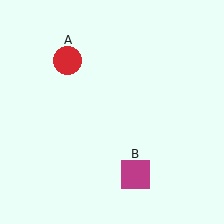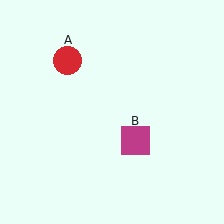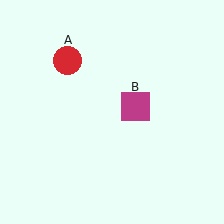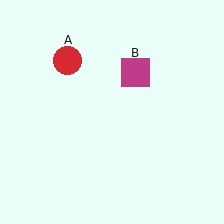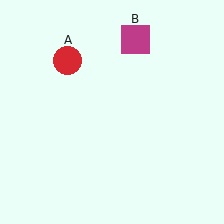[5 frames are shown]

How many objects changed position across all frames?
1 object changed position: magenta square (object B).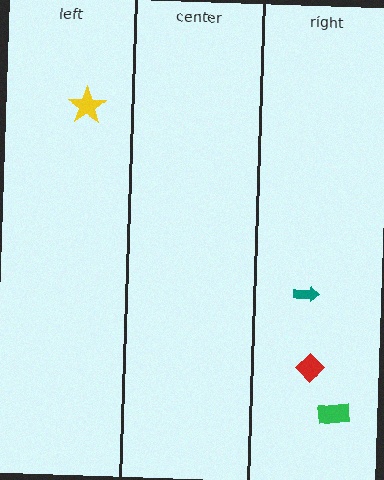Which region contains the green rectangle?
The right region.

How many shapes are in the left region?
1.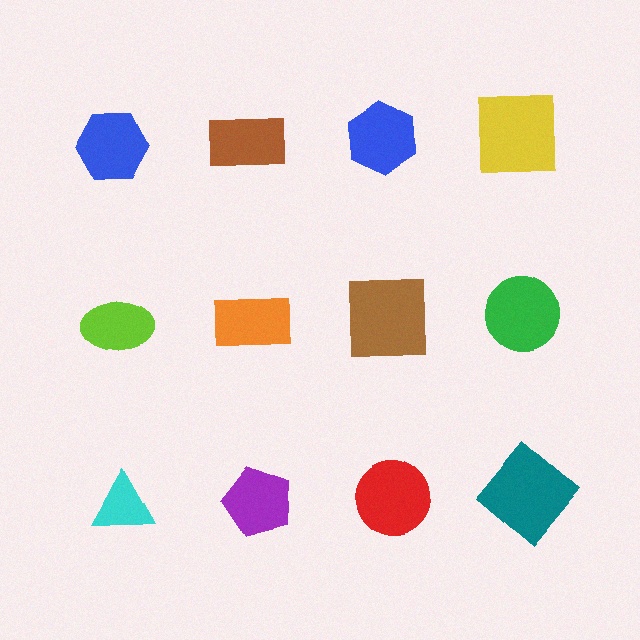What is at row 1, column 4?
A yellow square.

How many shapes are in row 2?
4 shapes.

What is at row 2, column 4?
A green circle.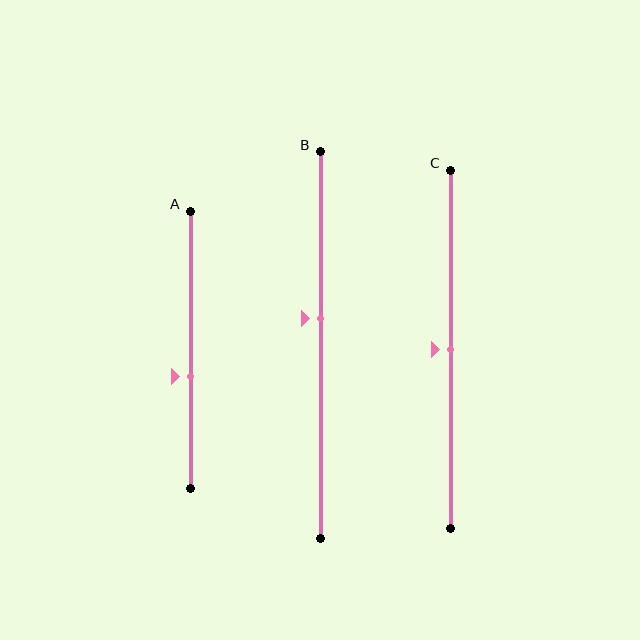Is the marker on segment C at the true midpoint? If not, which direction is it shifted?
Yes, the marker on segment C is at the true midpoint.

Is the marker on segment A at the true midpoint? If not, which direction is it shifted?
No, the marker on segment A is shifted downward by about 10% of the segment length.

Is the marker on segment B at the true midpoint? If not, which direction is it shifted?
No, the marker on segment B is shifted upward by about 7% of the segment length.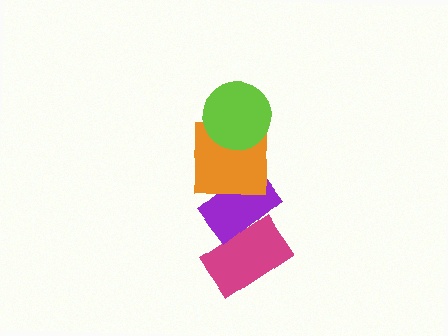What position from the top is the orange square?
The orange square is 2nd from the top.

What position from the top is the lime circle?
The lime circle is 1st from the top.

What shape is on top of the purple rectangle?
The orange square is on top of the purple rectangle.